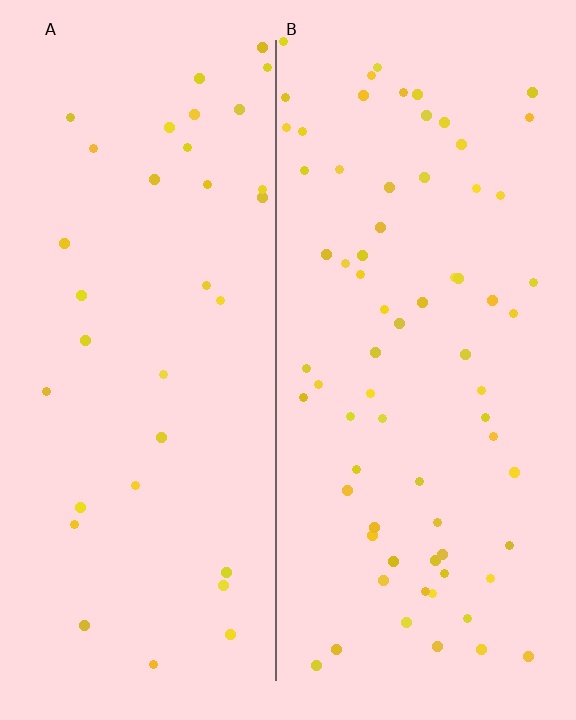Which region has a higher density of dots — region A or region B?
B (the right).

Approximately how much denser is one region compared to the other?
Approximately 2.1× — region B over region A.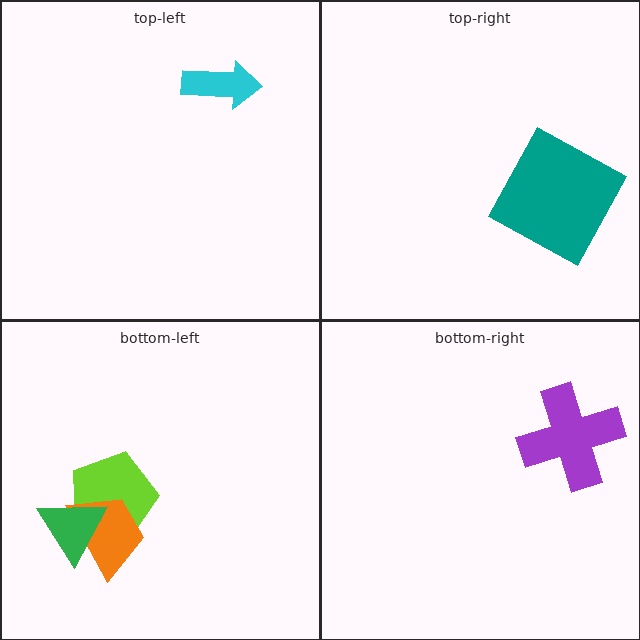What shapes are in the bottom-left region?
The lime pentagon, the orange trapezoid, the green triangle.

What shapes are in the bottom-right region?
The purple cross.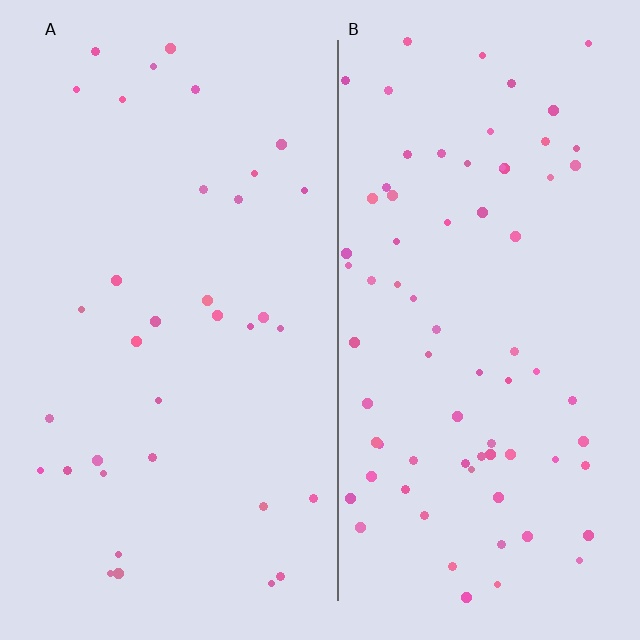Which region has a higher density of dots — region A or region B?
B (the right).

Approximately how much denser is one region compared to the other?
Approximately 2.1× — region B over region A.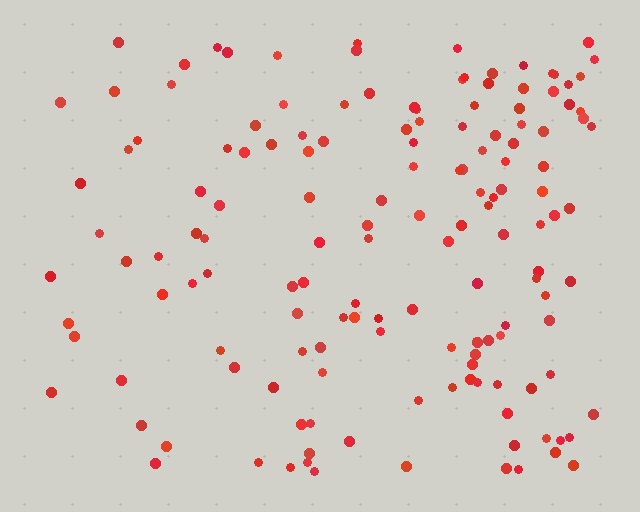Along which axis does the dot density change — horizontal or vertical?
Horizontal.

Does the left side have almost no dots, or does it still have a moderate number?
Still a moderate number, just noticeably fewer than the right.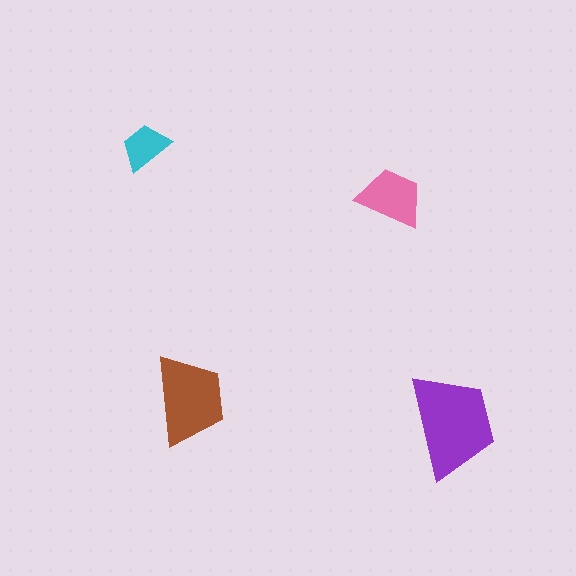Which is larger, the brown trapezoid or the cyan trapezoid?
The brown one.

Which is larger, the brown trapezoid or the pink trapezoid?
The brown one.